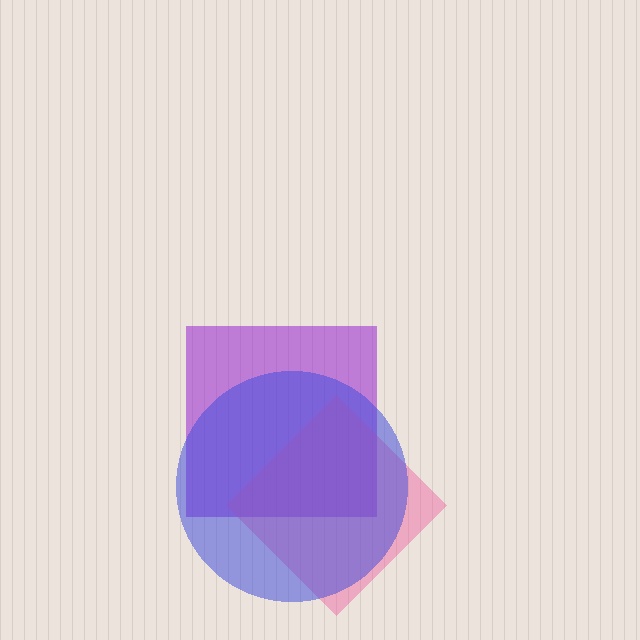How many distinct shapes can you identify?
There are 3 distinct shapes: a purple square, a pink diamond, a blue circle.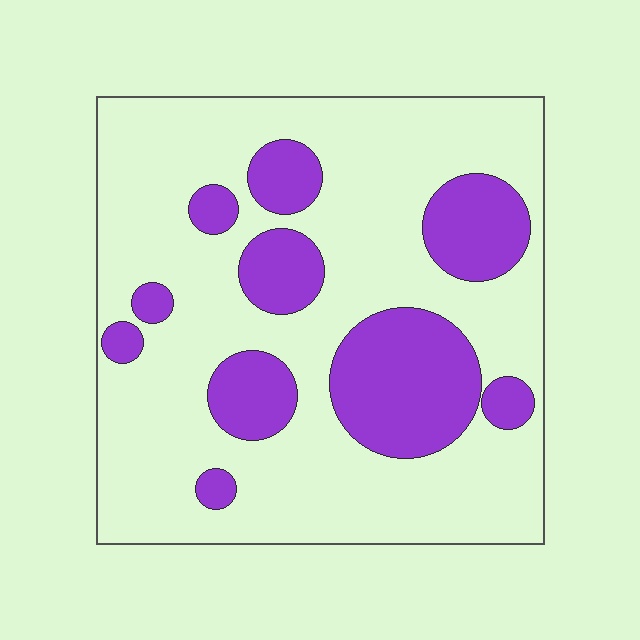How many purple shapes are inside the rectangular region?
10.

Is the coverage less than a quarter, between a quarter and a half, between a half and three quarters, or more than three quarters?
Between a quarter and a half.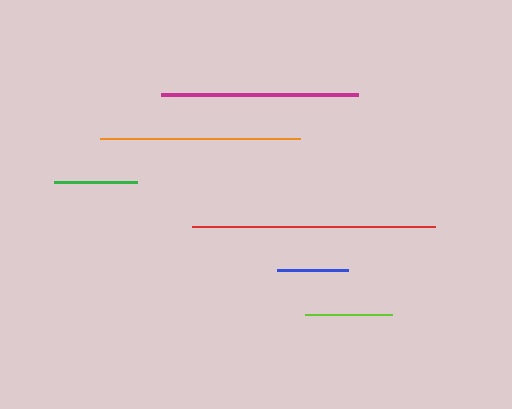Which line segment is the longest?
The red line is the longest at approximately 243 pixels.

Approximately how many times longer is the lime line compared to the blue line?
The lime line is approximately 1.2 times the length of the blue line.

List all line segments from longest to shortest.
From longest to shortest: red, orange, magenta, lime, green, blue.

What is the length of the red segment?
The red segment is approximately 243 pixels long.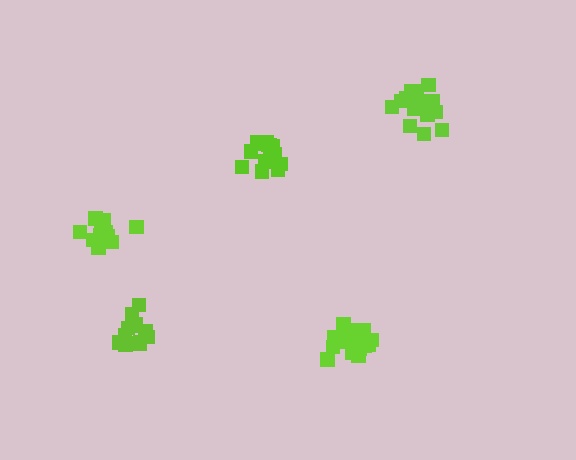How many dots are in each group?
Group 1: 19 dots, Group 2: 14 dots, Group 3: 14 dots, Group 4: 15 dots, Group 5: 20 dots (82 total).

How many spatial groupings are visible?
There are 5 spatial groupings.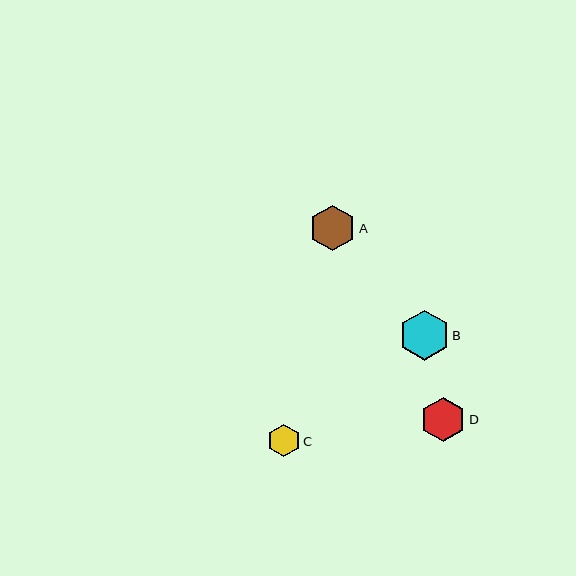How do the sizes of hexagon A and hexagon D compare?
Hexagon A and hexagon D are approximately the same size.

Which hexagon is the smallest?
Hexagon C is the smallest with a size of approximately 33 pixels.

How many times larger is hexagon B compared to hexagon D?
Hexagon B is approximately 1.1 times the size of hexagon D.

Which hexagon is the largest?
Hexagon B is the largest with a size of approximately 50 pixels.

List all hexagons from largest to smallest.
From largest to smallest: B, A, D, C.